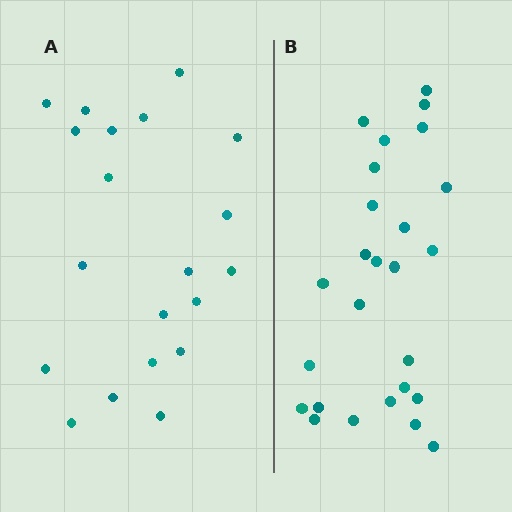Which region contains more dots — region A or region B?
Region B (the right region) has more dots.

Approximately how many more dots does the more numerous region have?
Region B has about 6 more dots than region A.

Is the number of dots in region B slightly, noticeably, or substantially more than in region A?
Region B has noticeably more, but not dramatically so. The ratio is roughly 1.3 to 1.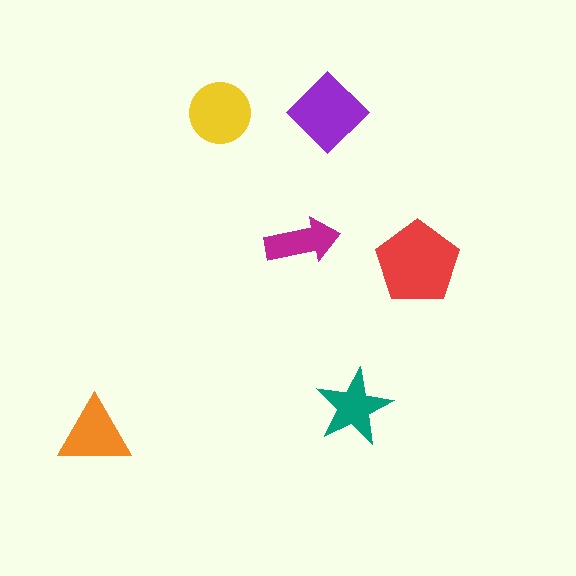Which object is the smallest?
The magenta arrow.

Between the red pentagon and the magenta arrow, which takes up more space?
The red pentagon.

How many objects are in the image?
There are 6 objects in the image.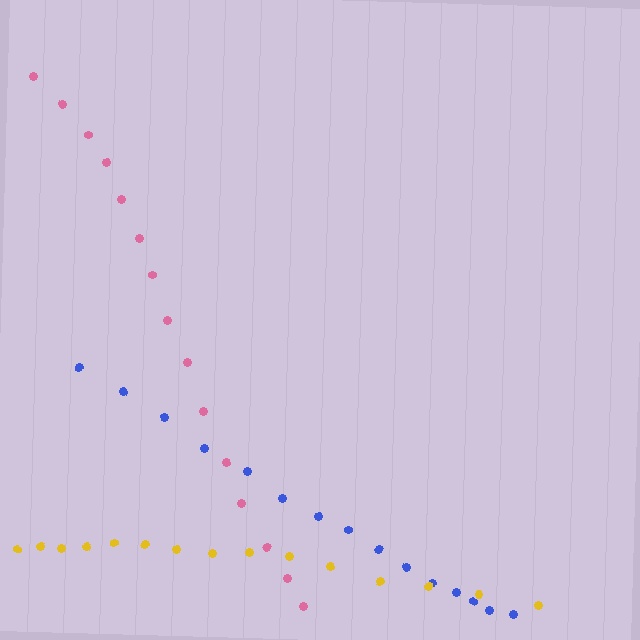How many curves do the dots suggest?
There are 3 distinct paths.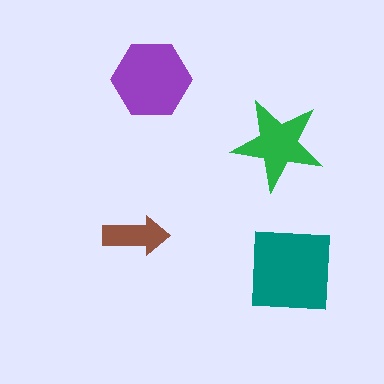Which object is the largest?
The teal square.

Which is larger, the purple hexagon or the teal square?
The teal square.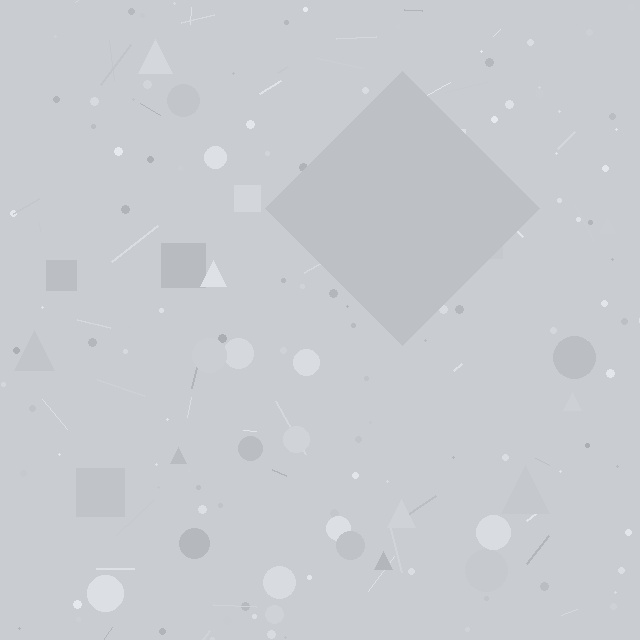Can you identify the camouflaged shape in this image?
The camouflaged shape is a diamond.